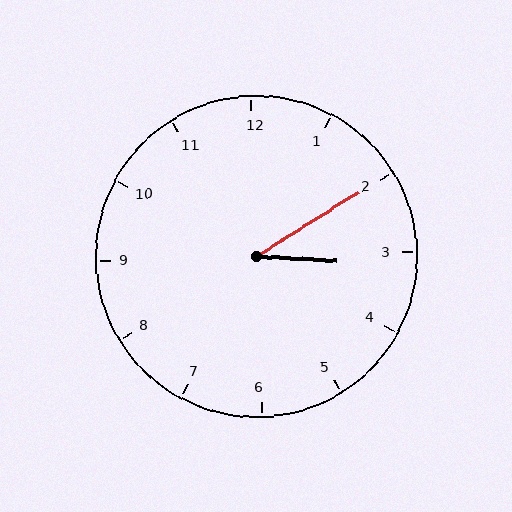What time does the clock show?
3:10.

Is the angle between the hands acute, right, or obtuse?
It is acute.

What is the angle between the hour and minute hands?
Approximately 35 degrees.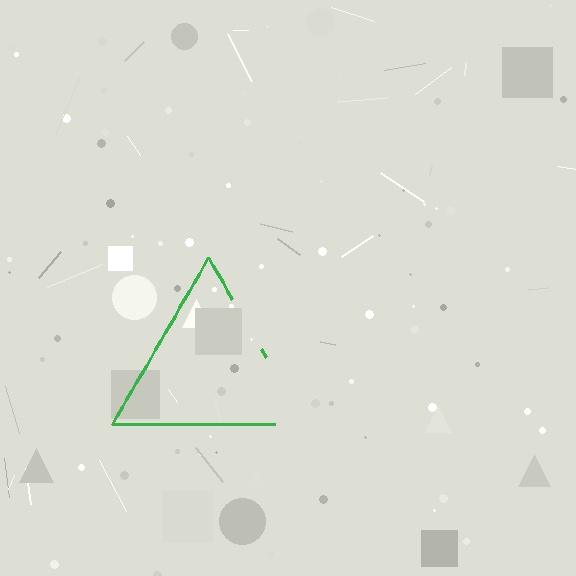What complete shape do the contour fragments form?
The contour fragments form a triangle.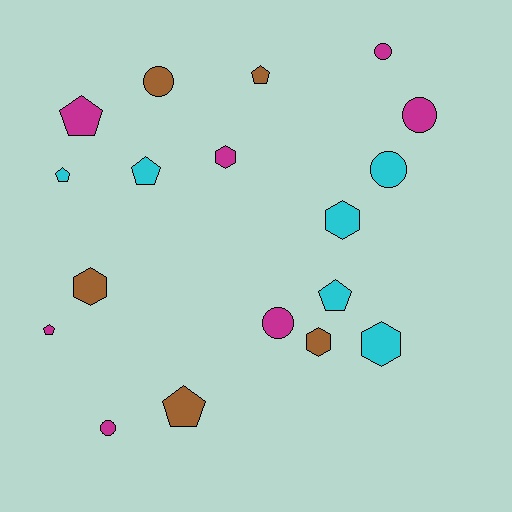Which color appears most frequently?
Magenta, with 7 objects.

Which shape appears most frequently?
Pentagon, with 7 objects.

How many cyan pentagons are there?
There are 3 cyan pentagons.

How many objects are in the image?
There are 18 objects.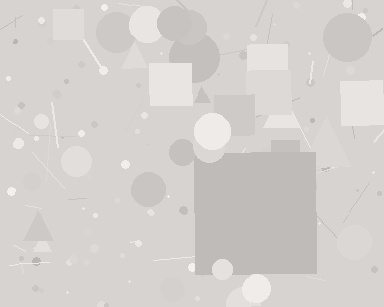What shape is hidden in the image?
A square is hidden in the image.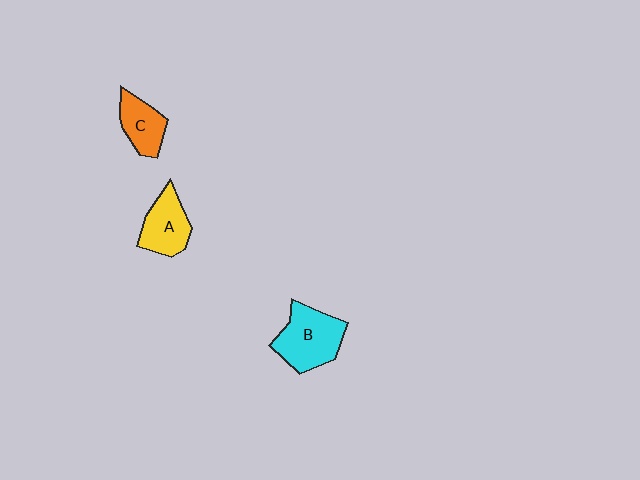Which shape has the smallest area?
Shape C (orange).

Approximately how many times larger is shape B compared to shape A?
Approximately 1.3 times.